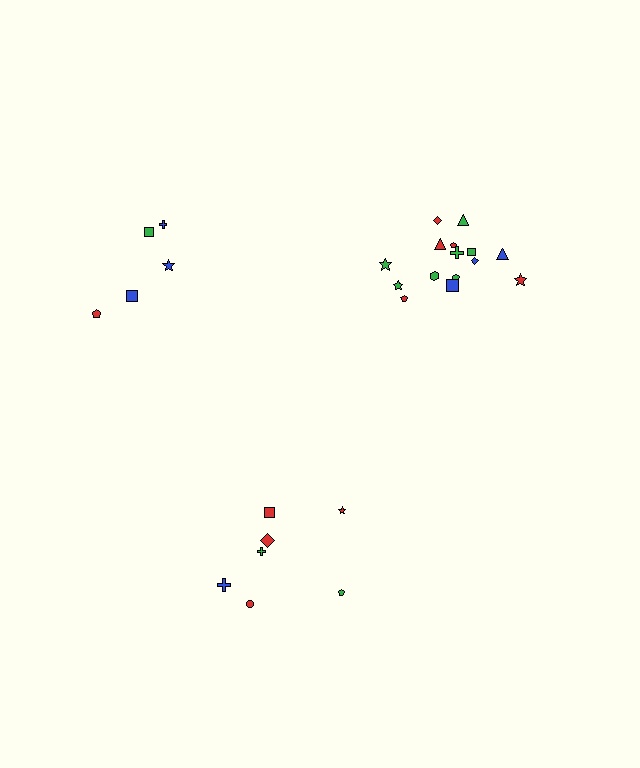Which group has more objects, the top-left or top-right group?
The top-right group.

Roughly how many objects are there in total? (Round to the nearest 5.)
Roughly 25 objects in total.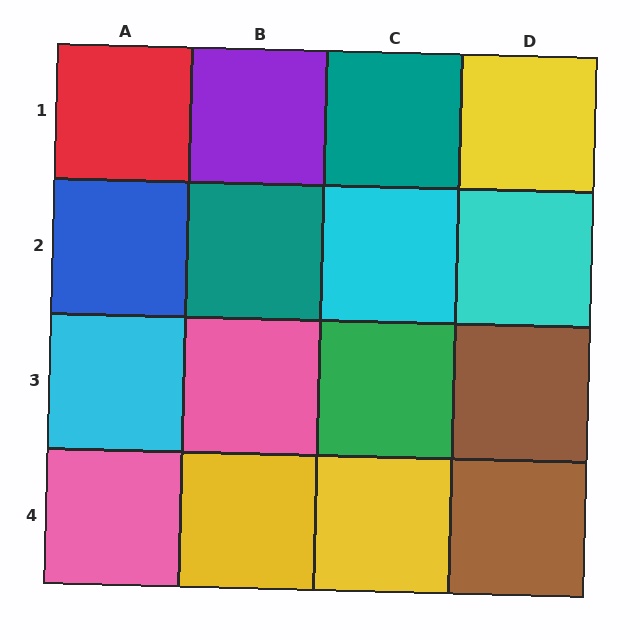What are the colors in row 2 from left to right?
Blue, teal, cyan, cyan.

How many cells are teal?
2 cells are teal.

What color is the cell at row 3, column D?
Brown.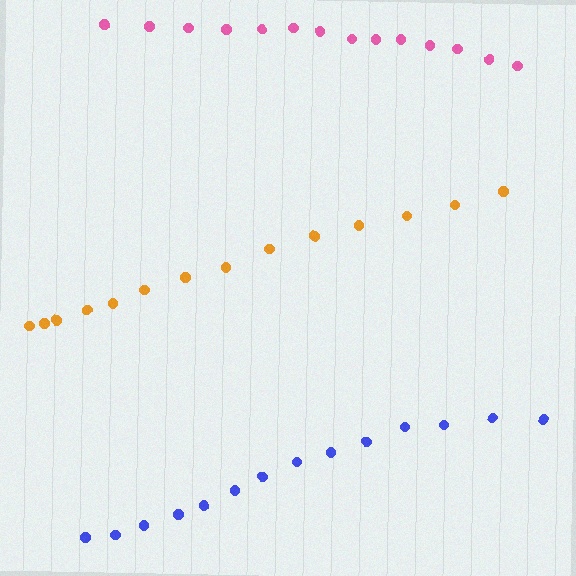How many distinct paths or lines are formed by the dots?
There are 3 distinct paths.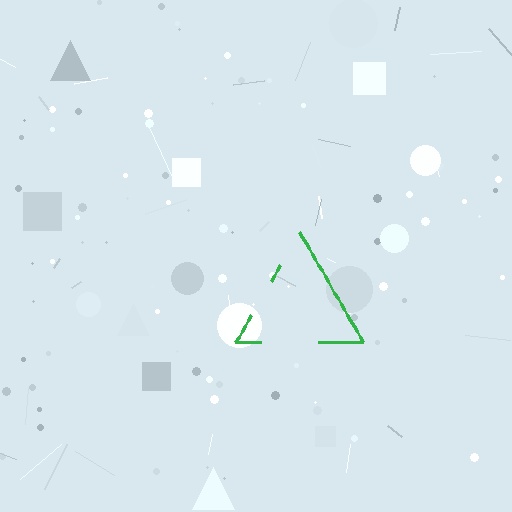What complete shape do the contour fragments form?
The contour fragments form a triangle.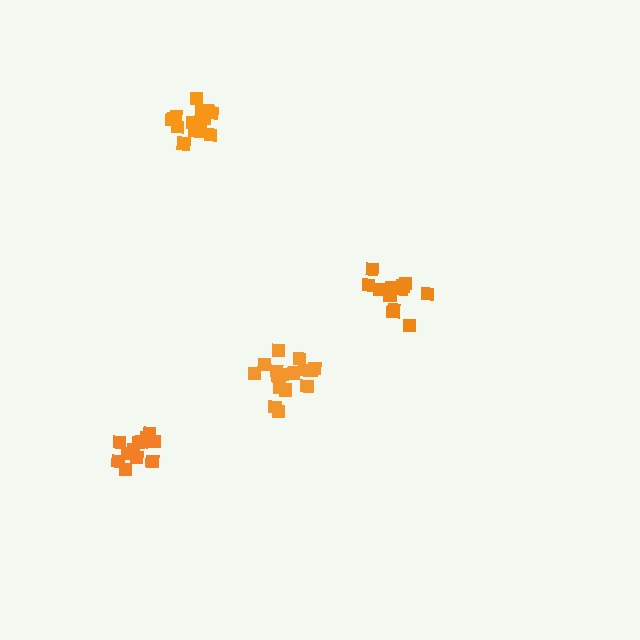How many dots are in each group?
Group 1: 14 dots, Group 2: 12 dots, Group 3: 16 dots, Group 4: 14 dots (56 total).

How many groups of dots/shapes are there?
There are 4 groups.